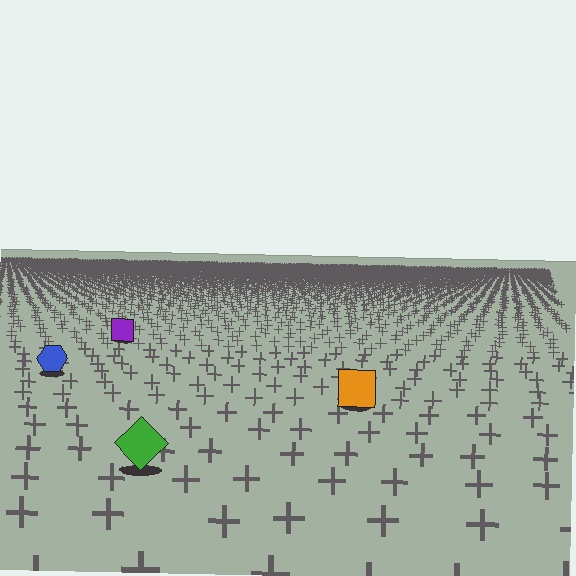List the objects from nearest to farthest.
From nearest to farthest: the green diamond, the orange square, the blue hexagon, the purple square.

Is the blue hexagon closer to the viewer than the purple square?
Yes. The blue hexagon is closer — you can tell from the texture gradient: the ground texture is coarser near it.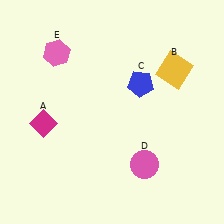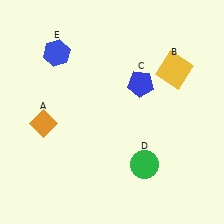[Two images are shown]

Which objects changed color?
A changed from magenta to orange. D changed from pink to green. E changed from pink to blue.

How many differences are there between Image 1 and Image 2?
There are 3 differences between the two images.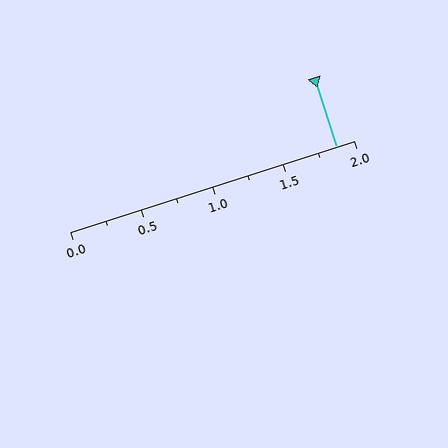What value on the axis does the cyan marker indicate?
The marker indicates approximately 1.88.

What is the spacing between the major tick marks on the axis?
The major ticks are spaced 0.5 apart.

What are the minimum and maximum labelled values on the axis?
The axis runs from 0.0 to 2.0.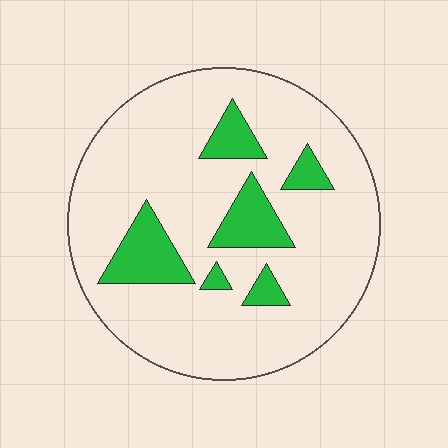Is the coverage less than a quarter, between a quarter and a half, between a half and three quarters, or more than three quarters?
Less than a quarter.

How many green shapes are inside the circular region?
6.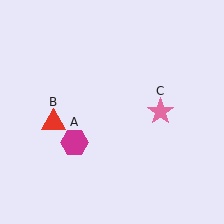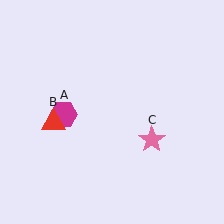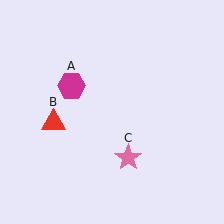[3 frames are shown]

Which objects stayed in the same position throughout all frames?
Red triangle (object B) remained stationary.